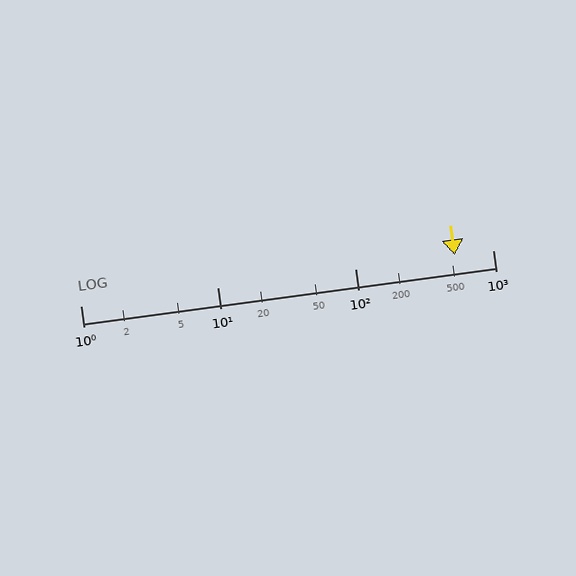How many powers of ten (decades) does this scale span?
The scale spans 3 decades, from 1 to 1000.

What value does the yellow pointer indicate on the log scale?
The pointer indicates approximately 530.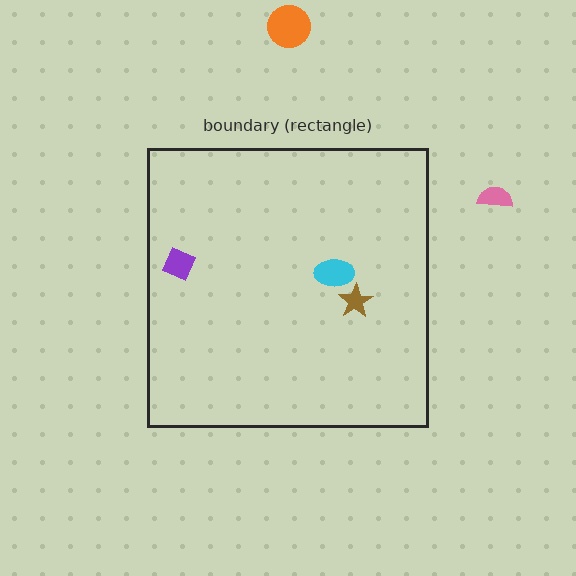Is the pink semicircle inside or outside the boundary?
Outside.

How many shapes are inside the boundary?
3 inside, 2 outside.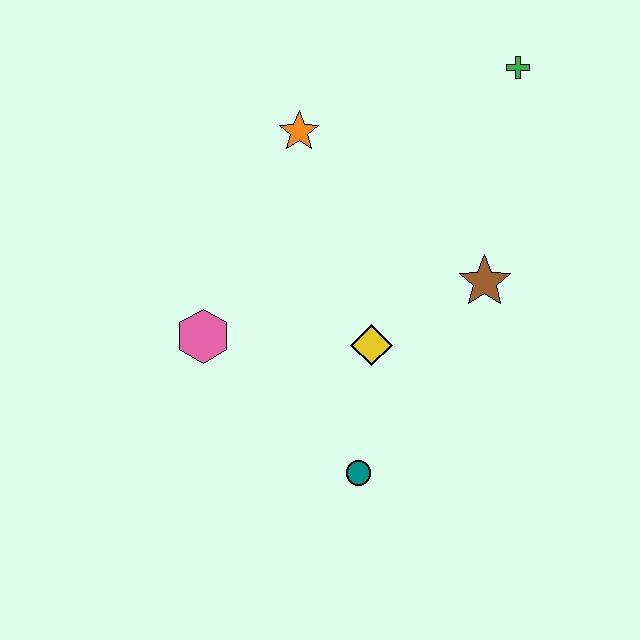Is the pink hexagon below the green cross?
Yes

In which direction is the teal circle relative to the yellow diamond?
The teal circle is below the yellow diamond.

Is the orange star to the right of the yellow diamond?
No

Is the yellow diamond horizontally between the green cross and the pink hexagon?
Yes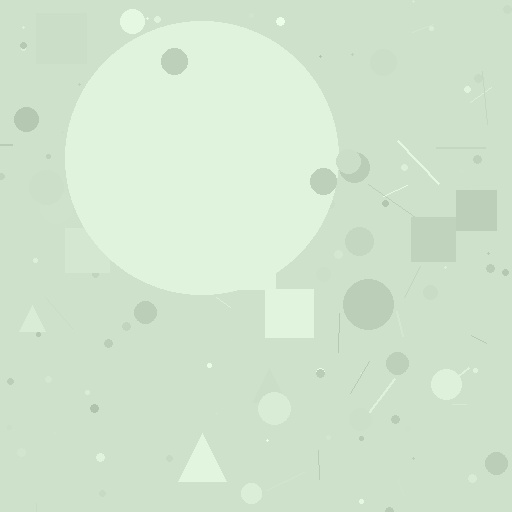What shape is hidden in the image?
A circle is hidden in the image.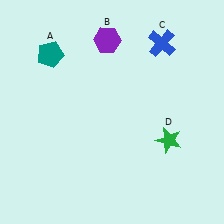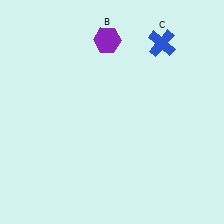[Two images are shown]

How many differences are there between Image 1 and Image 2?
There are 2 differences between the two images.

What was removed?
The teal pentagon (A), the green star (D) were removed in Image 2.